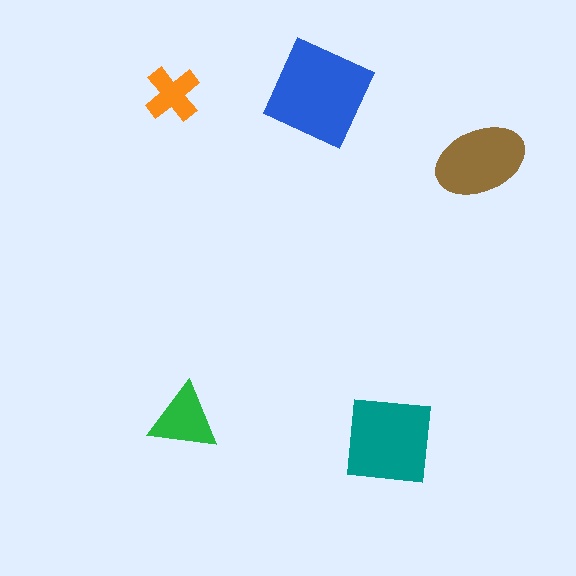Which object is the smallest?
The orange cross.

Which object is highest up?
The blue square is topmost.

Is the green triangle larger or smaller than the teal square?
Smaller.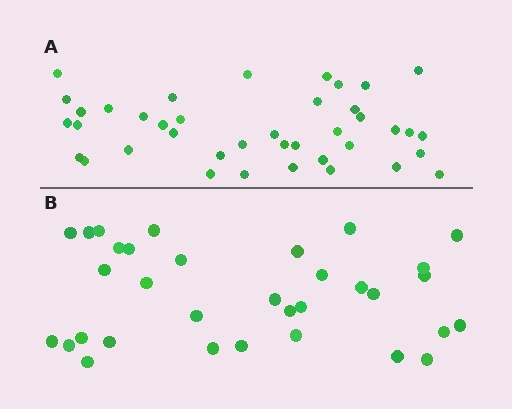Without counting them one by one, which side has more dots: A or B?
Region A (the top region) has more dots.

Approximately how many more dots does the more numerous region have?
Region A has roughly 8 or so more dots than region B.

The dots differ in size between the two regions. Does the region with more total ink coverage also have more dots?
No. Region B has more total ink coverage because its dots are larger, but region A actually contains more individual dots. Total area can be misleading — the number of items is what matters here.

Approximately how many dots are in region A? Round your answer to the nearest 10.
About 40 dots.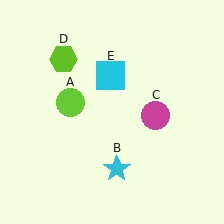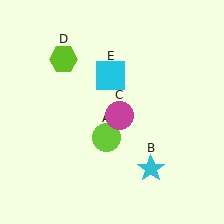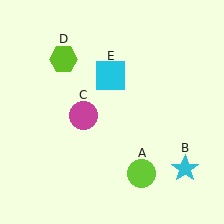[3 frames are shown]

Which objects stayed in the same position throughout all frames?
Lime hexagon (object D) and cyan square (object E) remained stationary.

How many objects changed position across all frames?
3 objects changed position: lime circle (object A), cyan star (object B), magenta circle (object C).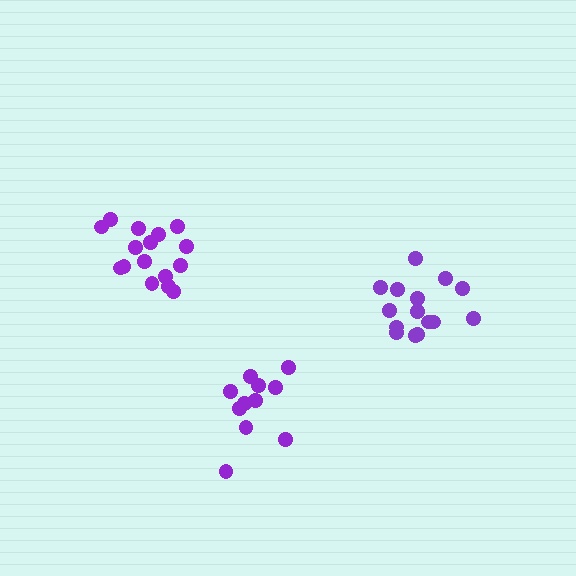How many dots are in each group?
Group 1: 11 dots, Group 2: 15 dots, Group 3: 16 dots (42 total).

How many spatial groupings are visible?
There are 3 spatial groupings.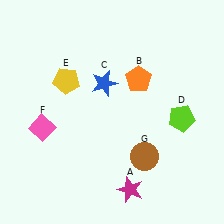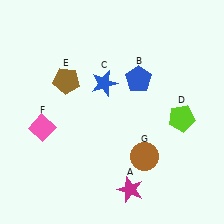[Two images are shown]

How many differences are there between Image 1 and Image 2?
There are 2 differences between the two images.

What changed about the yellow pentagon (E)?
In Image 1, E is yellow. In Image 2, it changed to brown.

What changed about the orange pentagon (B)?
In Image 1, B is orange. In Image 2, it changed to blue.